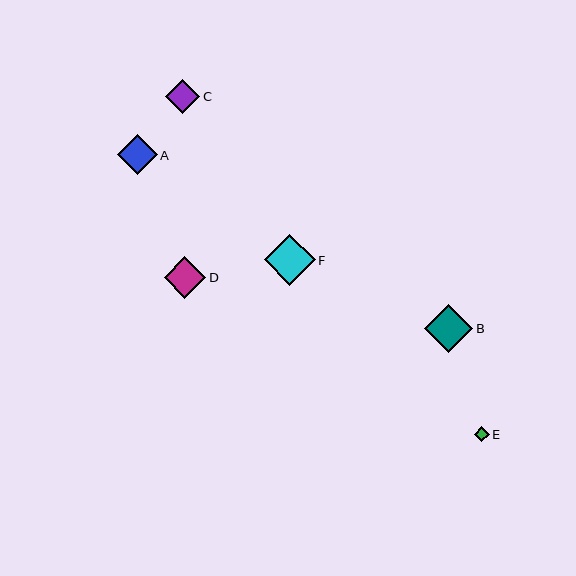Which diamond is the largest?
Diamond F is the largest with a size of approximately 51 pixels.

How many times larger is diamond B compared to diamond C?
Diamond B is approximately 1.4 times the size of diamond C.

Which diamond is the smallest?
Diamond E is the smallest with a size of approximately 15 pixels.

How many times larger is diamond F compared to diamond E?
Diamond F is approximately 3.4 times the size of diamond E.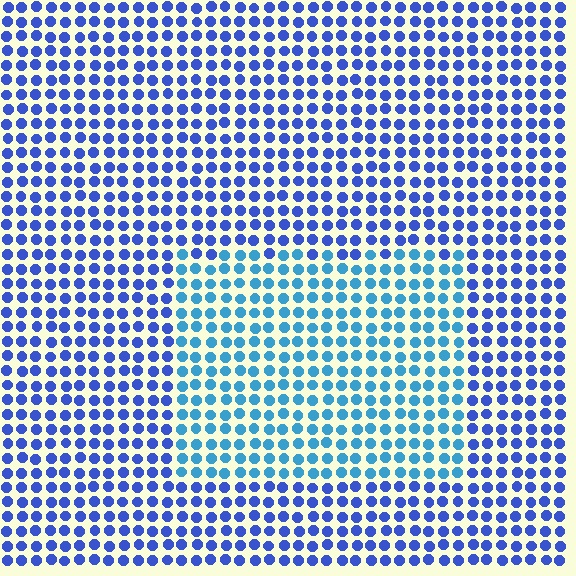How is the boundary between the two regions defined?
The boundary is defined purely by a slight shift in hue (about 32 degrees). Spacing, size, and orientation are identical on both sides.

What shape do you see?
I see a rectangle.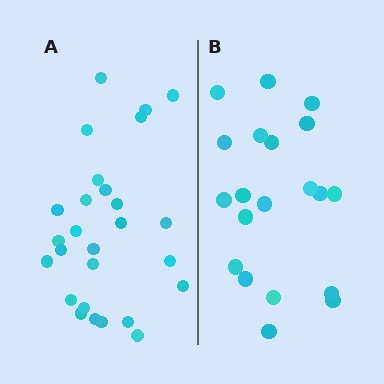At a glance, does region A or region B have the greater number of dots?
Region A (the left region) has more dots.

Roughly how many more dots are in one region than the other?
Region A has roughly 8 or so more dots than region B.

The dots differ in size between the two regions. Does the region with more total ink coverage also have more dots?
No. Region B has more total ink coverage because its dots are larger, but region A actually contains more individual dots. Total area can be misleading — the number of items is what matters here.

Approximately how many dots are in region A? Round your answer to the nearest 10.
About 30 dots. (The exact count is 27, which rounds to 30.)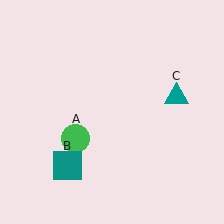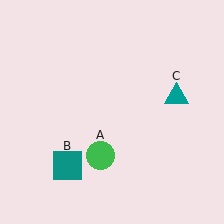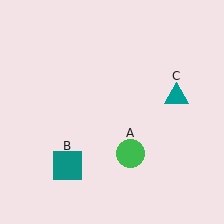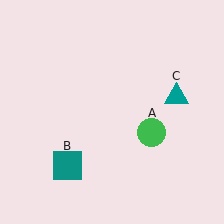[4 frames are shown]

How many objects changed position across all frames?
1 object changed position: green circle (object A).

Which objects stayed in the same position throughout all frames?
Teal square (object B) and teal triangle (object C) remained stationary.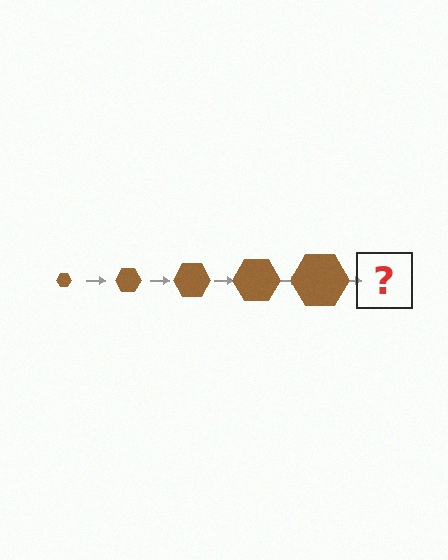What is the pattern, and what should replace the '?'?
The pattern is that the hexagon gets progressively larger each step. The '?' should be a brown hexagon, larger than the previous one.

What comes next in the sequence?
The next element should be a brown hexagon, larger than the previous one.